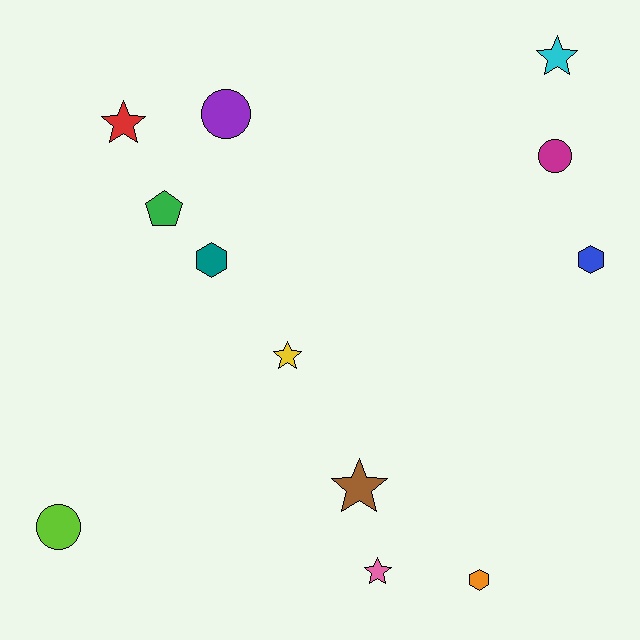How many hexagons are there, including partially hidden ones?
There are 3 hexagons.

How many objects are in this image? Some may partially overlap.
There are 12 objects.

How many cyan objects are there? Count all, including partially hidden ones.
There is 1 cyan object.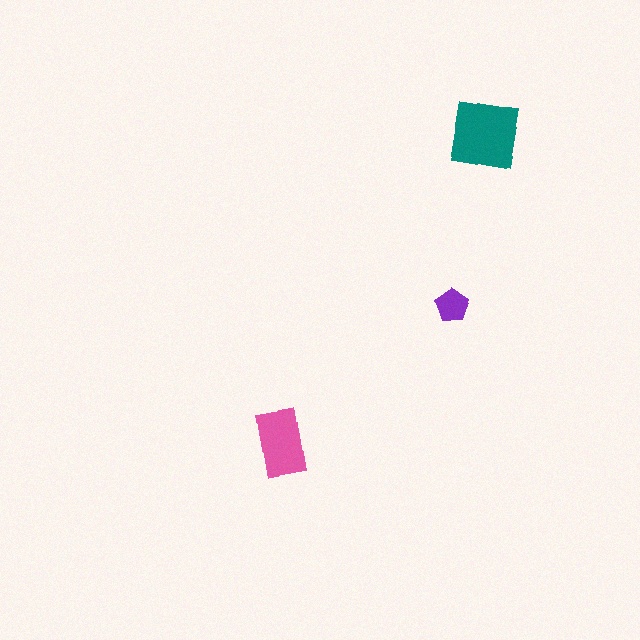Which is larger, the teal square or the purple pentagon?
The teal square.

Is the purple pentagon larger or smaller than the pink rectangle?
Smaller.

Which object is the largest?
The teal square.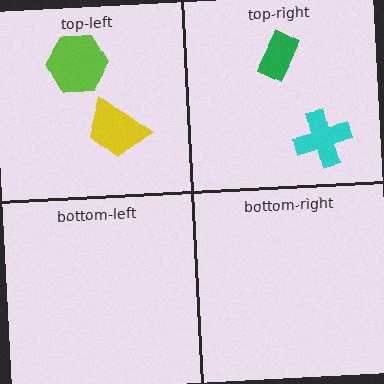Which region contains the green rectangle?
The top-right region.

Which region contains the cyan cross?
The top-right region.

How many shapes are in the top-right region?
2.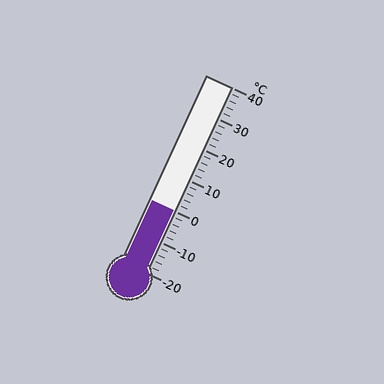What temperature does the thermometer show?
The thermometer shows approximately 0°C.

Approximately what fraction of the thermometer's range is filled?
The thermometer is filled to approximately 35% of its range.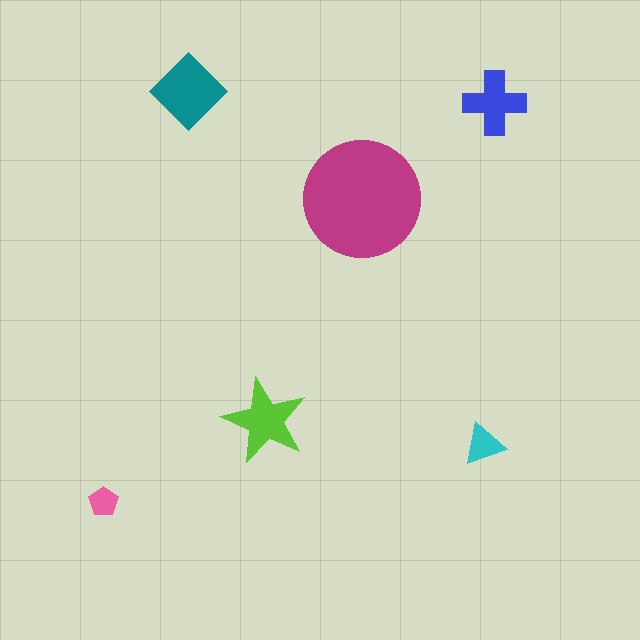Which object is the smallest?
The pink pentagon.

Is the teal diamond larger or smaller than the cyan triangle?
Larger.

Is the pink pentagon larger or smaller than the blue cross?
Smaller.